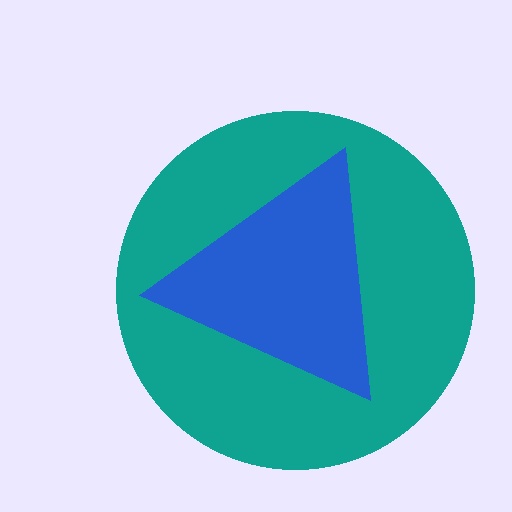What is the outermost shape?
The teal circle.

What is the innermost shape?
The blue triangle.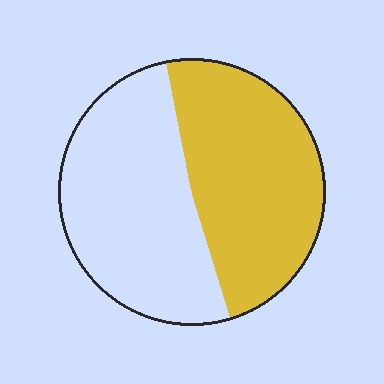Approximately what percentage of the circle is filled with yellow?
Approximately 50%.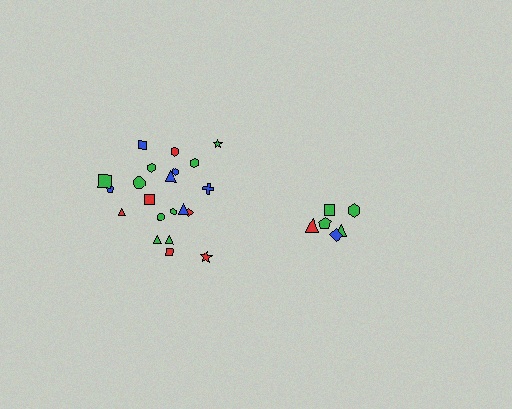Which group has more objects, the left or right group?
The left group.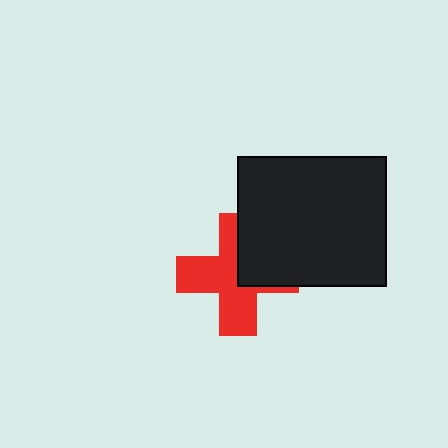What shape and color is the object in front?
The object in front is a black rectangle.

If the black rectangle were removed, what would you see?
You would see the complete red cross.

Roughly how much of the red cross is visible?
About half of it is visible (roughly 64%).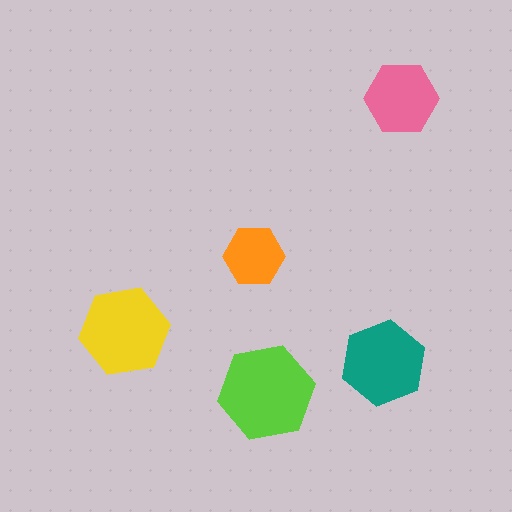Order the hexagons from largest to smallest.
the lime one, the yellow one, the teal one, the pink one, the orange one.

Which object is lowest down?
The lime hexagon is bottommost.